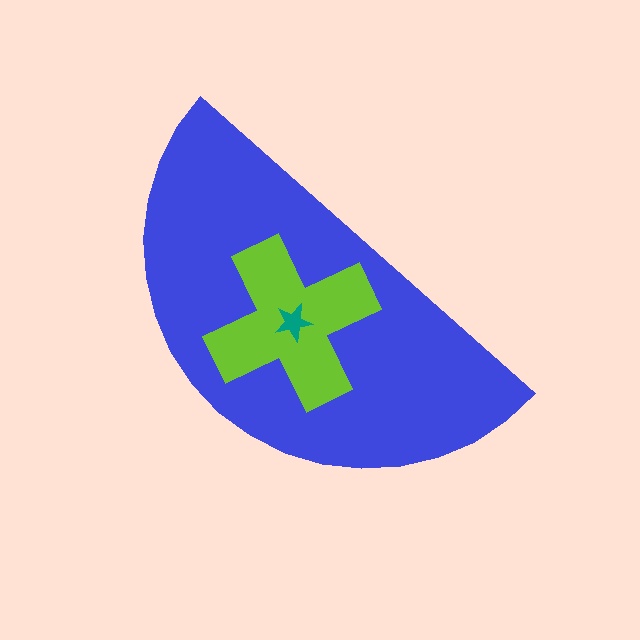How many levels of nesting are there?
3.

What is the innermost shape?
The teal star.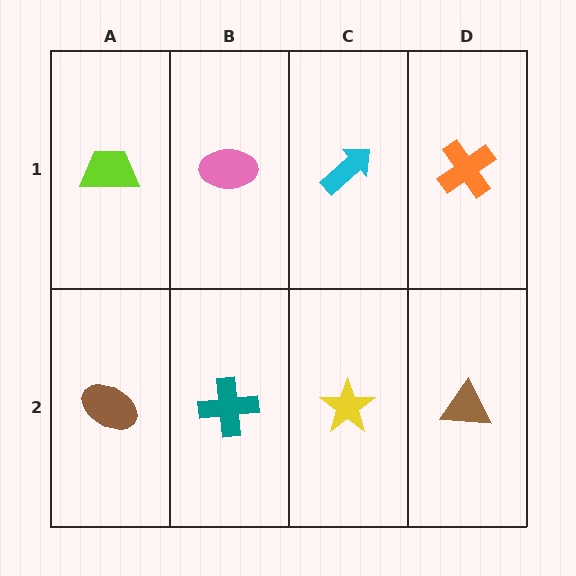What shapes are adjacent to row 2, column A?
A lime trapezoid (row 1, column A), a teal cross (row 2, column B).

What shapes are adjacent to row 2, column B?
A pink ellipse (row 1, column B), a brown ellipse (row 2, column A), a yellow star (row 2, column C).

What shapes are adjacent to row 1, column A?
A brown ellipse (row 2, column A), a pink ellipse (row 1, column B).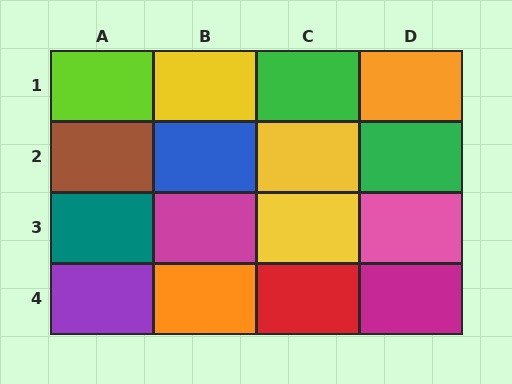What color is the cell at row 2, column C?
Yellow.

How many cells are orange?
2 cells are orange.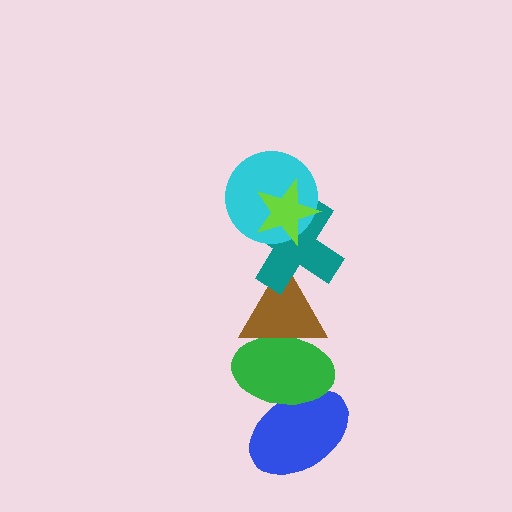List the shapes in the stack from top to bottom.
From top to bottom: the lime star, the cyan circle, the teal cross, the brown triangle, the green ellipse, the blue ellipse.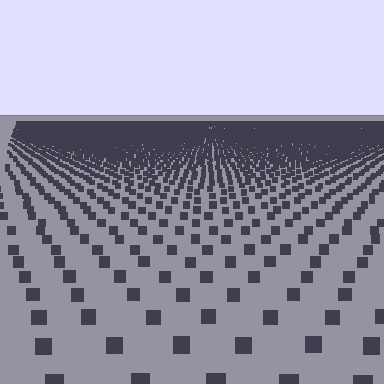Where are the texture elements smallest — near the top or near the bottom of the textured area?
Near the top.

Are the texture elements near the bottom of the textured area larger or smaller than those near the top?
Larger. Near the bottom, elements are closer to the viewer and appear at a bigger on-screen size.